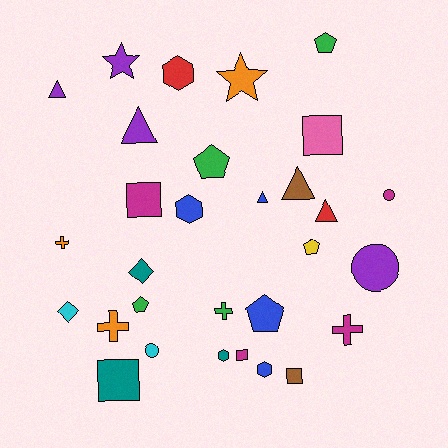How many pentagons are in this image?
There are 5 pentagons.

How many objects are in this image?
There are 30 objects.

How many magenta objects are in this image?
There are 4 magenta objects.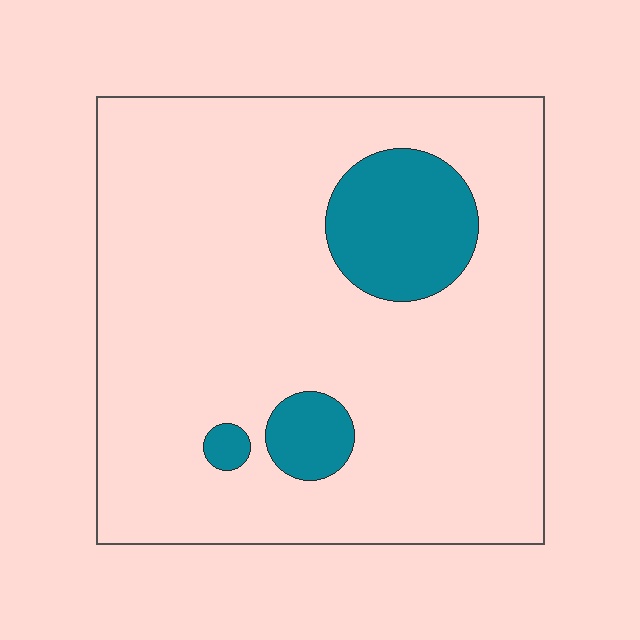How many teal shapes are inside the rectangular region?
3.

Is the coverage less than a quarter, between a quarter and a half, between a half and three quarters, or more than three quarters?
Less than a quarter.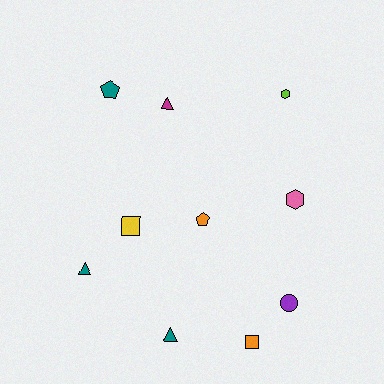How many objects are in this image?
There are 10 objects.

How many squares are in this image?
There are 2 squares.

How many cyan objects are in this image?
There are no cyan objects.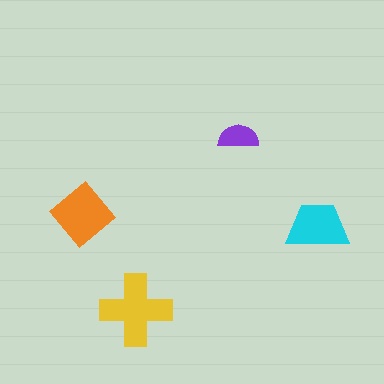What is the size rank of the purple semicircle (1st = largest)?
4th.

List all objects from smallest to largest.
The purple semicircle, the cyan trapezoid, the orange diamond, the yellow cross.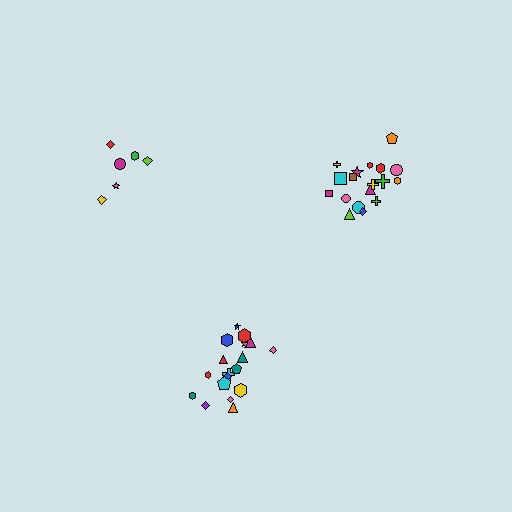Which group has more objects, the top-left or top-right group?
The top-right group.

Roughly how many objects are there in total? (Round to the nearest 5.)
Roughly 40 objects in total.